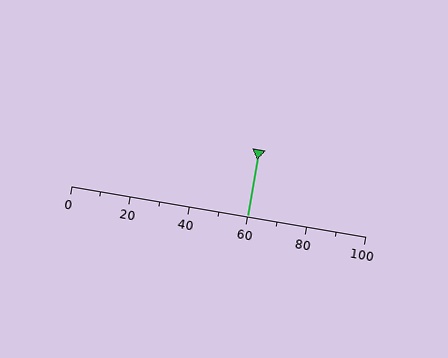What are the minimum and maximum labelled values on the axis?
The axis runs from 0 to 100.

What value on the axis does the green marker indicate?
The marker indicates approximately 60.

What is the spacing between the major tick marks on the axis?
The major ticks are spaced 20 apart.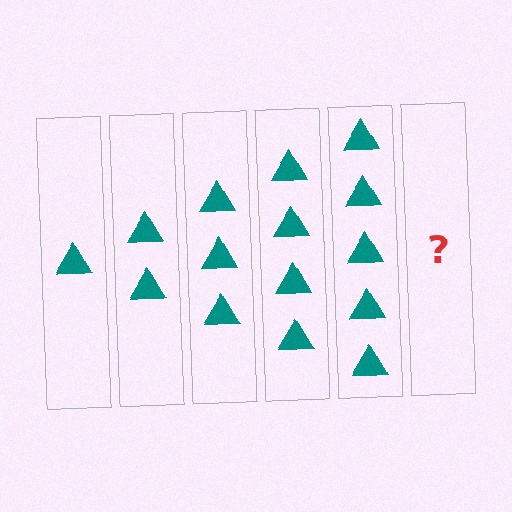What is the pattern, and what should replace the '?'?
The pattern is that each step adds one more triangle. The '?' should be 6 triangles.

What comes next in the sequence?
The next element should be 6 triangles.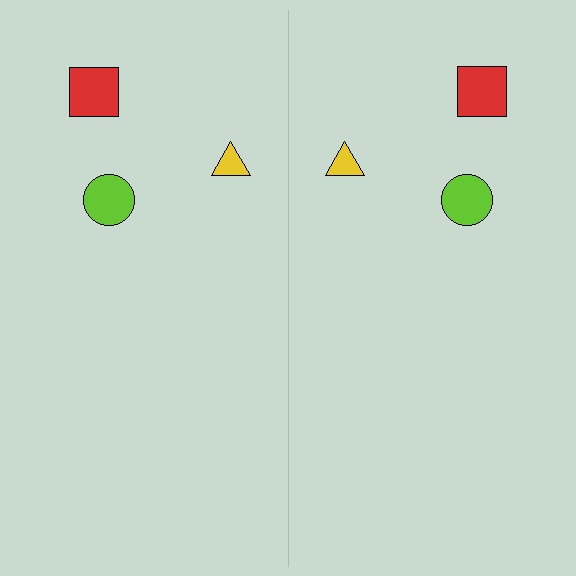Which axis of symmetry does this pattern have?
The pattern has a vertical axis of symmetry running through the center of the image.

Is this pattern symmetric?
Yes, this pattern has bilateral (reflection) symmetry.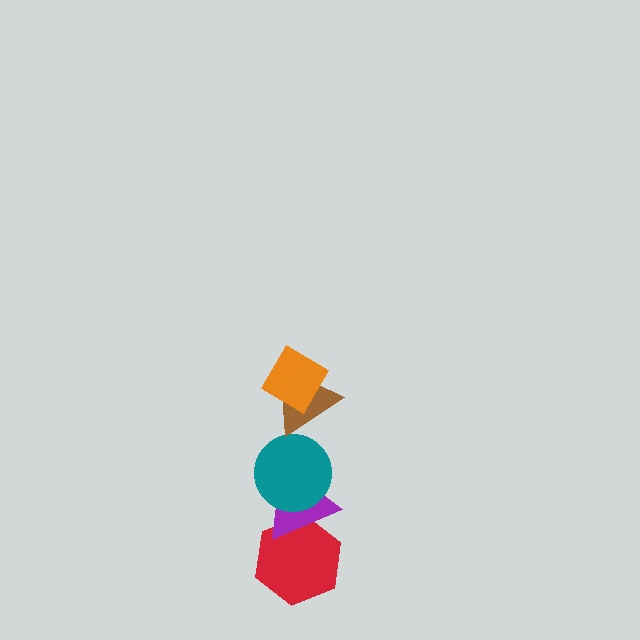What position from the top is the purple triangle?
The purple triangle is 4th from the top.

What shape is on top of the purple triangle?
The teal circle is on top of the purple triangle.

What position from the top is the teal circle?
The teal circle is 3rd from the top.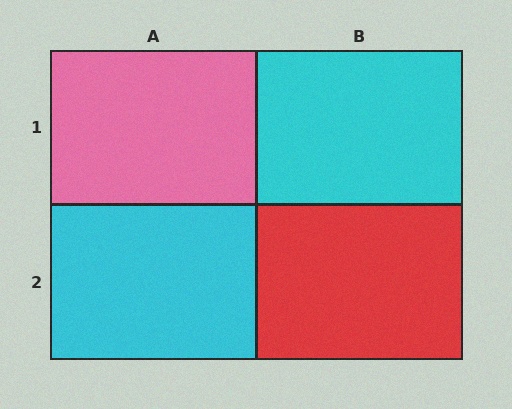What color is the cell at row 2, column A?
Cyan.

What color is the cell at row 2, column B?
Red.